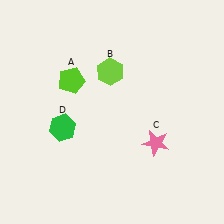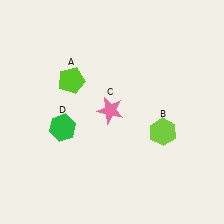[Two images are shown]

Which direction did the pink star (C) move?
The pink star (C) moved left.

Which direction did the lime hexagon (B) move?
The lime hexagon (B) moved down.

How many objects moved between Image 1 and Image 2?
2 objects moved between the two images.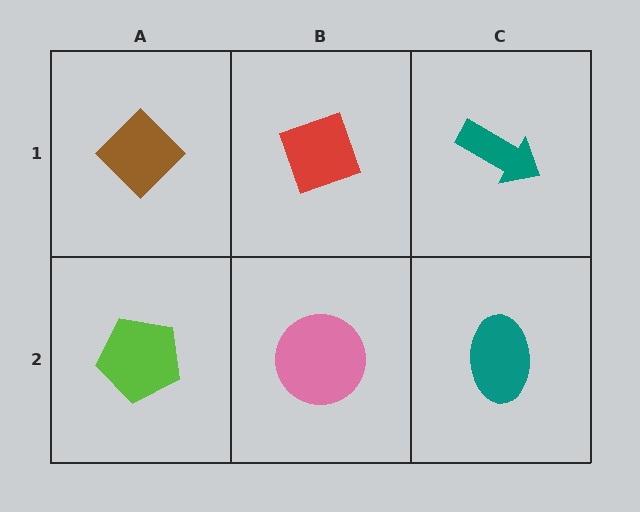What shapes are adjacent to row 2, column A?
A brown diamond (row 1, column A), a pink circle (row 2, column B).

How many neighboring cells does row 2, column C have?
2.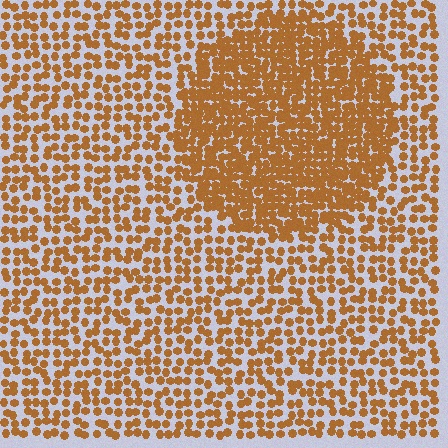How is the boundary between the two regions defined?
The boundary is defined by a change in element density (approximately 2.0x ratio). All elements are the same color, size, and shape.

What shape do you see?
I see a circle.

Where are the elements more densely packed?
The elements are more densely packed inside the circle boundary.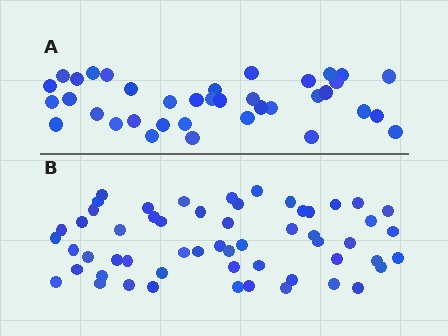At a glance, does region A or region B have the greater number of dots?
Region B (the bottom region) has more dots.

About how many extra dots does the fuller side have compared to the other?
Region B has approximately 20 more dots than region A.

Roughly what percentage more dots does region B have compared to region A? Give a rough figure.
About 50% more.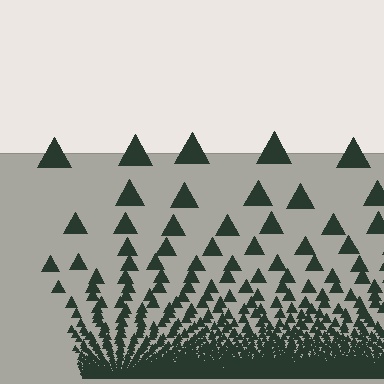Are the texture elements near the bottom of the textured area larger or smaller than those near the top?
Smaller. The gradient is inverted — elements near the bottom are smaller and denser.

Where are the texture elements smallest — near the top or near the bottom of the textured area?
Near the bottom.